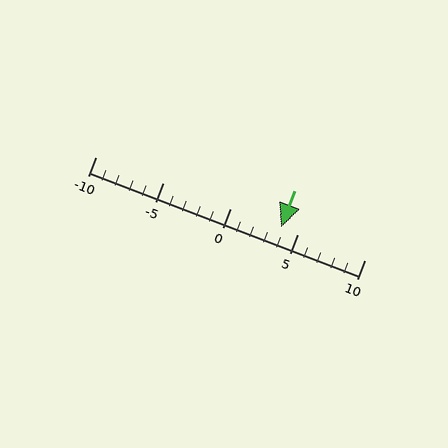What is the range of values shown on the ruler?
The ruler shows values from -10 to 10.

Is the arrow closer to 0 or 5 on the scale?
The arrow is closer to 5.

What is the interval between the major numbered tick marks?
The major tick marks are spaced 5 units apart.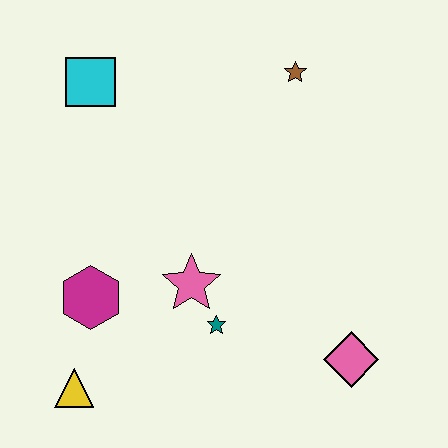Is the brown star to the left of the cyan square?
No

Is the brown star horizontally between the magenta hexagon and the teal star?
No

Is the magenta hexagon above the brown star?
No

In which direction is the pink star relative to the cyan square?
The pink star is below the cyan square.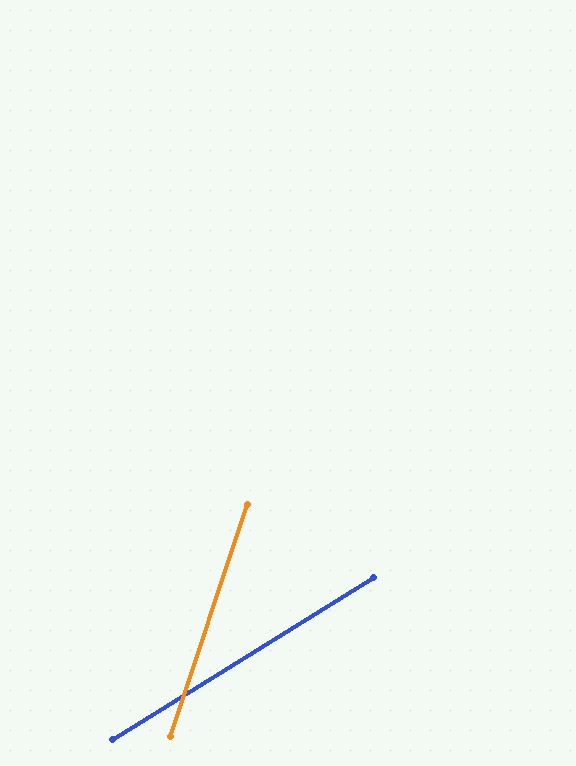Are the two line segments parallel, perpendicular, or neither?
Neither parallel nor perpendicular — they differ by about 40°.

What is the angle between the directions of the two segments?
Approximately 40 degrees.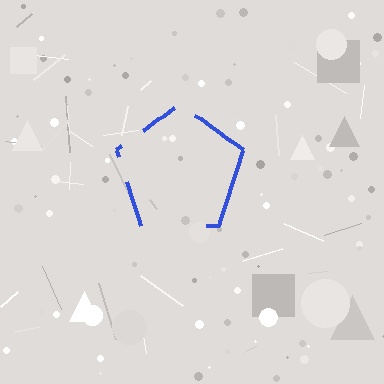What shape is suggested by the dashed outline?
The dashed outline suggests a pentagon.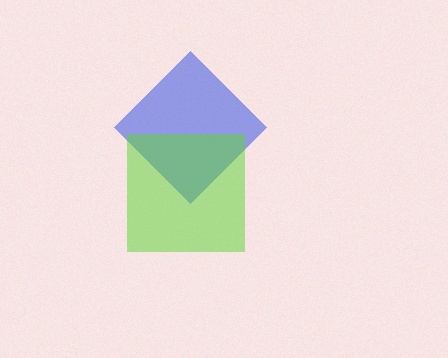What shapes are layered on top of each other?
The layered shapes are: a blue diamond, a lime square.